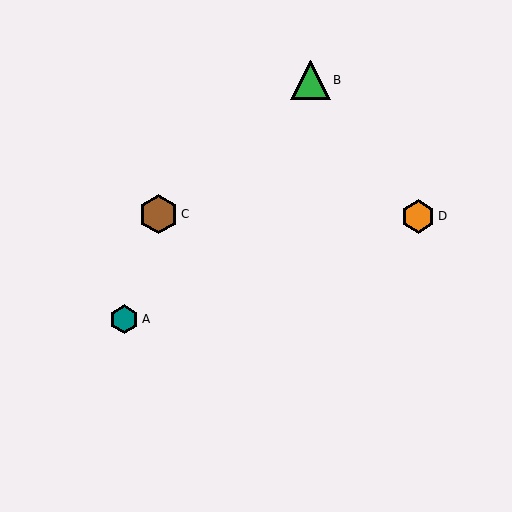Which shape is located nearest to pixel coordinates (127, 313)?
The teal hexagon (labeled A) at (124, 319) is nearest to that location.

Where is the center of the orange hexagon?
The center of the orange hexagon is at (418, 217).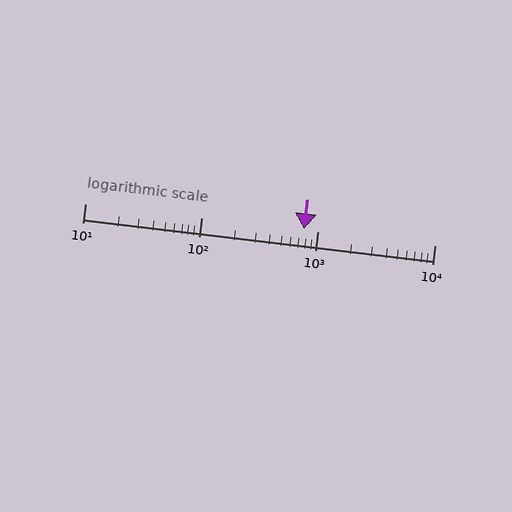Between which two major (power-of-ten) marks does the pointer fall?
The pointer is between 100 and 1000.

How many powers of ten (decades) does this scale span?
The scale spans 3 decades, from 10 to 10000.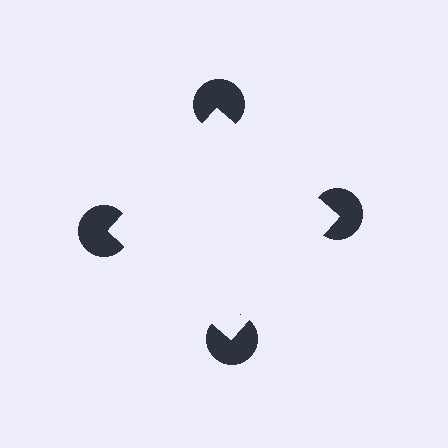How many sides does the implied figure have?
4 sides.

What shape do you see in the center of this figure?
An illusory square — its edges are inferred from the aligned wedge cuts in the pac-man discs, not physically drawn.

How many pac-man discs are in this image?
There are 4 — one at each vertex of the illusory square.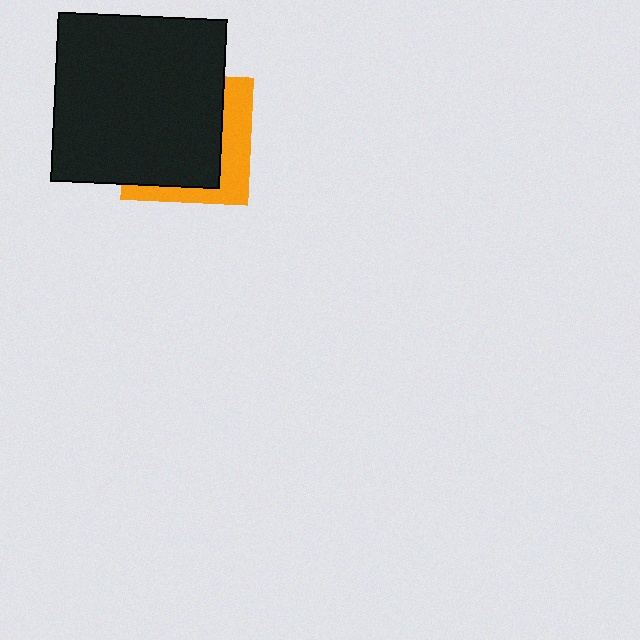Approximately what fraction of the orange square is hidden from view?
Roughly 67% of the orange square is hidden behind the black square.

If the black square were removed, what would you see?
You would see the complete orange square.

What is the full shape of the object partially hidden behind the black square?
The partially hidden object is an orange square.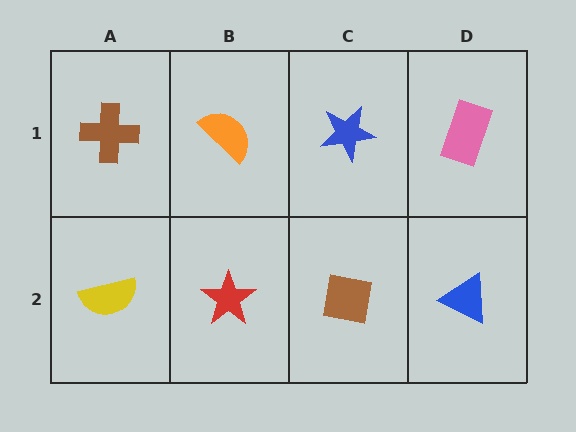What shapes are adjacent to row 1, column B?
A red star (row 2, column B), a brown cross (row 1, column A), a blue star (row 1, column C).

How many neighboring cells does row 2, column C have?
3.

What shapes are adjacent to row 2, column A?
A brown cross (row 1, column A), a red star (row 2, column B).